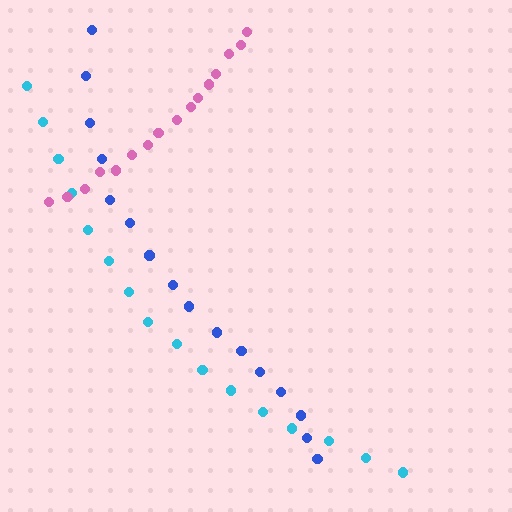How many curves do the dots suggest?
There are 3 distinct paths.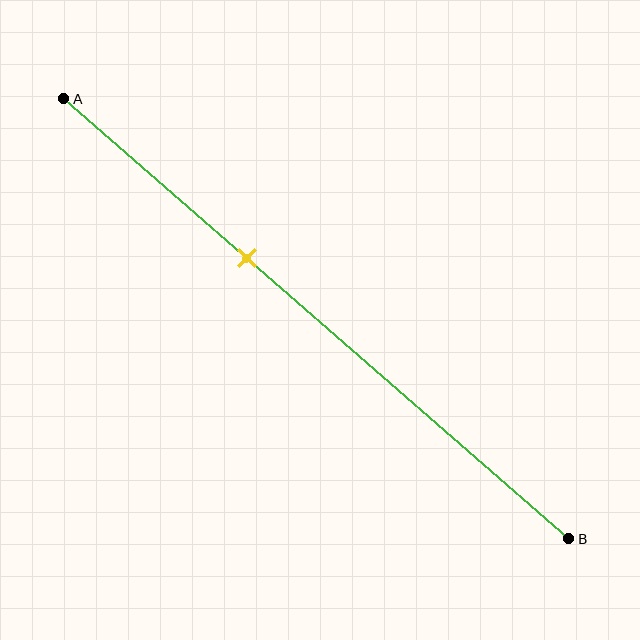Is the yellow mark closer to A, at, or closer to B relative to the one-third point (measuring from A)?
The yellow mark is approximately at the one-third point of segment AB.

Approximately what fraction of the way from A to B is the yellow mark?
The yellow mark is approximately 35% of the way from A to B.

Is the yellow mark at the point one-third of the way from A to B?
Yes, the mark is approximately at the one-third point.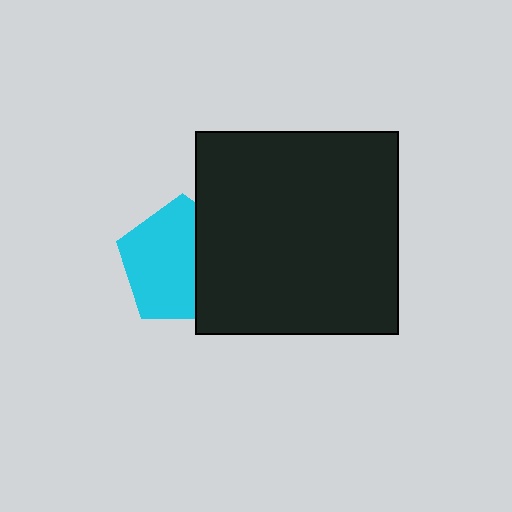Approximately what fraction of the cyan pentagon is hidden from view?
Roughly 36% of the cyan pentagon is hidden behind the black square.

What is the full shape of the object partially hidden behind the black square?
The partially hidden object is a cyan pentagon.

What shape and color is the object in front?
The object in front is a black square.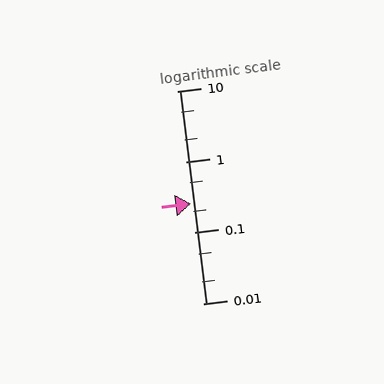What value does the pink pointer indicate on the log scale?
The pointer indicates approximately 0.26.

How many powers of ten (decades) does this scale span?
The scale spans 3 decades, from 0.01 to 10.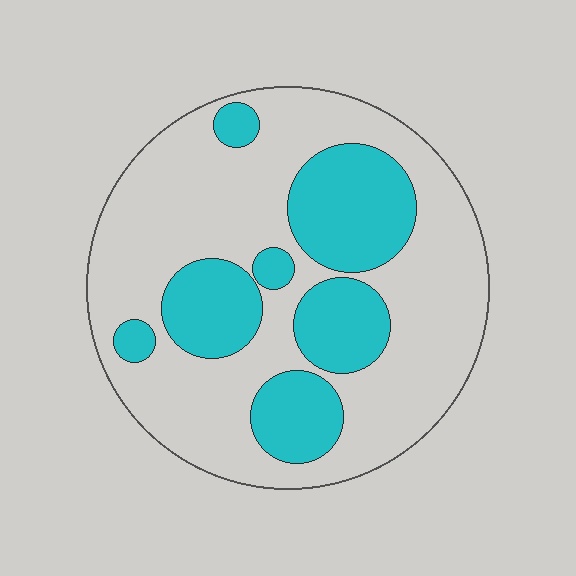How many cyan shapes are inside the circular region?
7.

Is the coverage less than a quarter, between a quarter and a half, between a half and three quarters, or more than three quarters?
Between a quarter and a half.